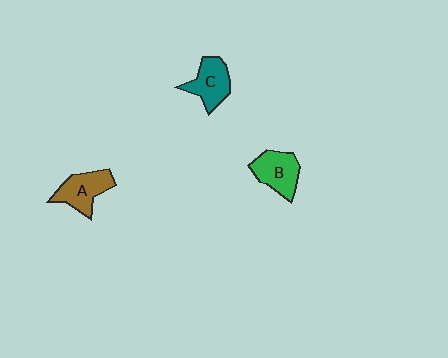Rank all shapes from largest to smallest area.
From largest to smallest: A (brown), B (green), C (teal).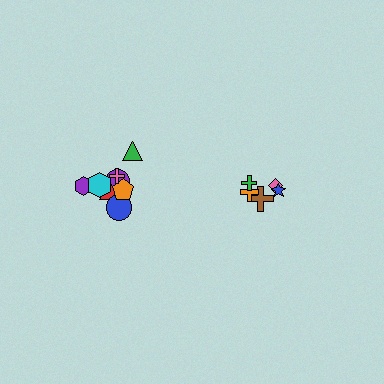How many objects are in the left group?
There are 8 objects.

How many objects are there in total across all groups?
There are 13 objects.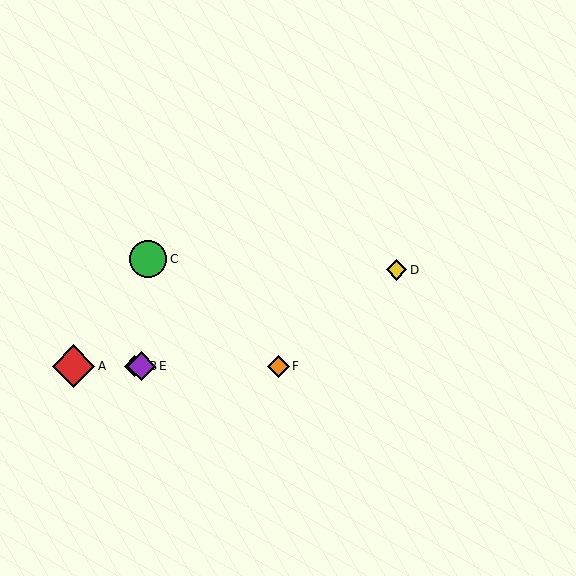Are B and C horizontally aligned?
No, B is at y≈366 and C is at y≈259.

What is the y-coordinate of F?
Object F is at y≈366.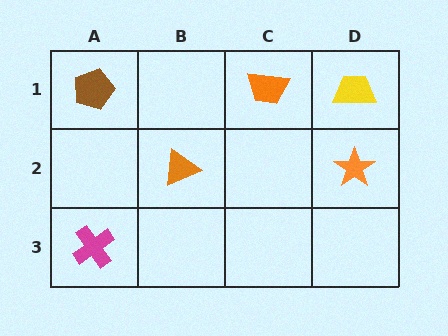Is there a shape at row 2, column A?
No, that cell is empty.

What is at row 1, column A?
A brown pentagon.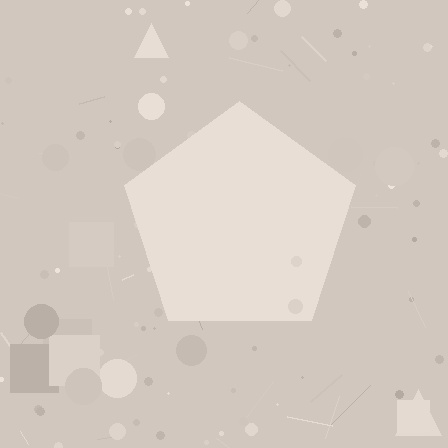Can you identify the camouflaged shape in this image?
The camouflaged shape is a pentagon.